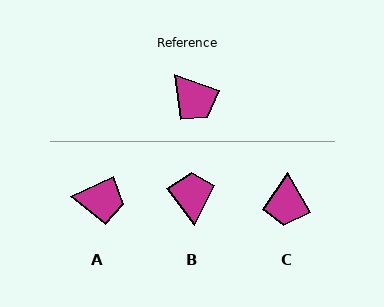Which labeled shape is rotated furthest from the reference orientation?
B, about 146 degrees away.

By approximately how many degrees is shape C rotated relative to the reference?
Approximately 41 degrees clockwise.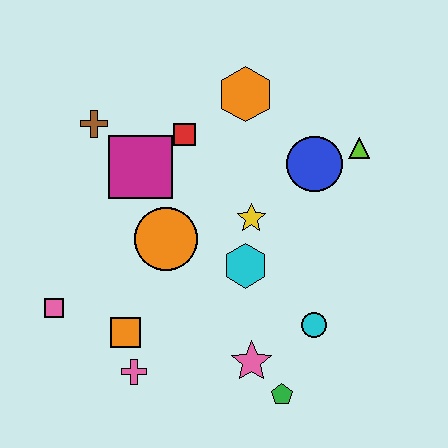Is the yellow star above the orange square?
Yes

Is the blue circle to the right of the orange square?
Yes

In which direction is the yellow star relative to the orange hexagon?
The yellow star is below the orange hexagon.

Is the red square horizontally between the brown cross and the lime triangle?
Yes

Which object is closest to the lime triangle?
The blue circle is closest to the lime triangle.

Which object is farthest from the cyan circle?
The brown cross is farthest from the cyan circle.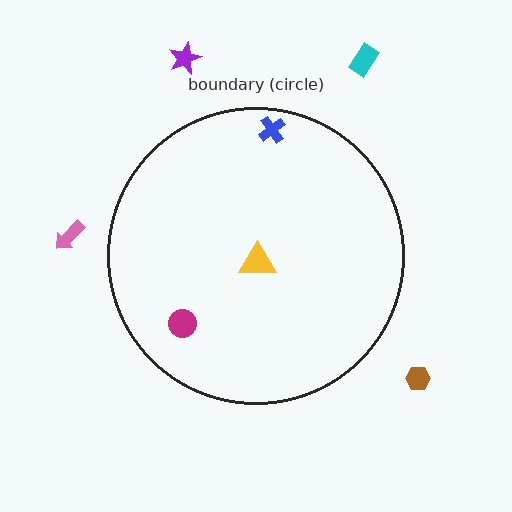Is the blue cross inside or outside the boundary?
Inside.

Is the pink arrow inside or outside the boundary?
Outside.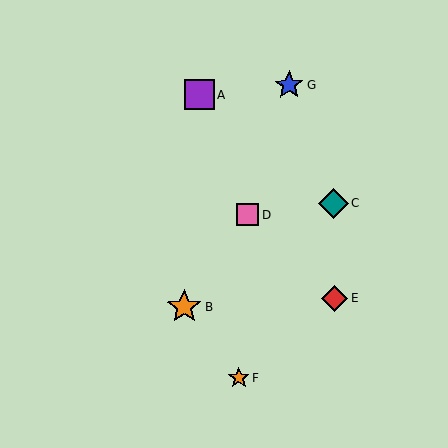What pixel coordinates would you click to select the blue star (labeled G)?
Click at (289, 85) to select the blue star G.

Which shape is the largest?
The orange star (labeled B) is the largest.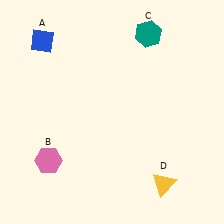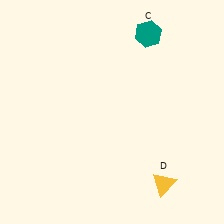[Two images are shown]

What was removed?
The blue diamond (A), the pink hexagon (B) were removed in Image 2.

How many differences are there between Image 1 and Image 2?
There are 2 differences between the two images.